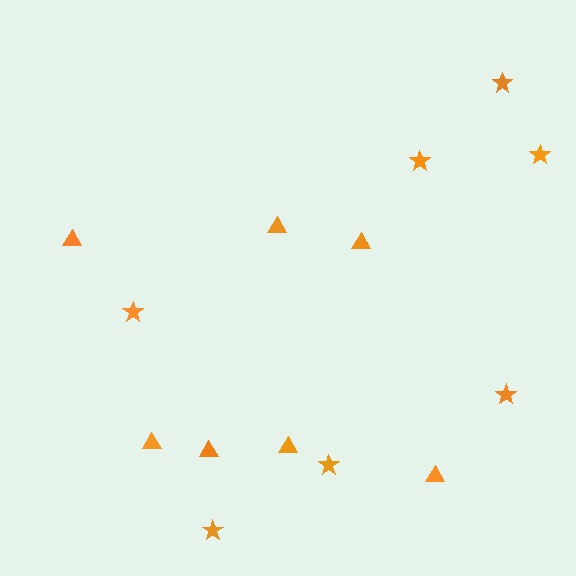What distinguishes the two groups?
There are 2 groups: one group of stars (7) and one group of triangles (7).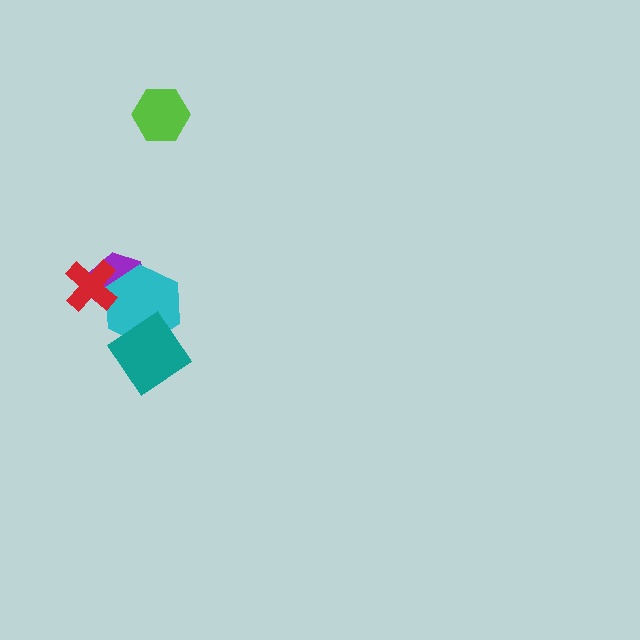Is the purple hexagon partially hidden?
Yes, it is partially covered by another shape.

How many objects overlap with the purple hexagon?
2 objects overlap with the purple hexagon.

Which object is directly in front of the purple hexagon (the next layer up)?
The cyan hexagon is directly in front of the purple hexagon.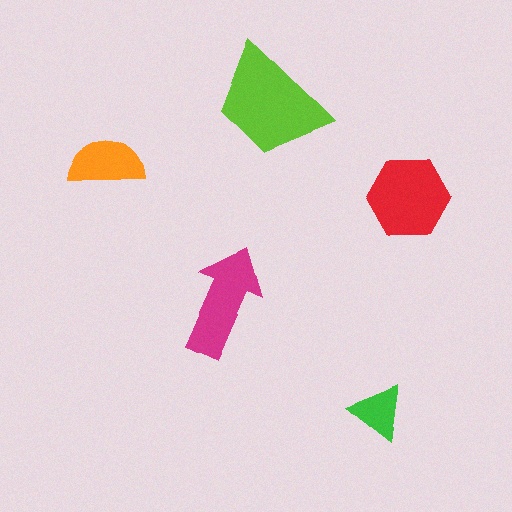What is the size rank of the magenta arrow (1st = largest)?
3rd.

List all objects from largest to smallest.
The lime trapezoid, the red hexagon, the magenta arrow, the orange semicircle, the green triangle.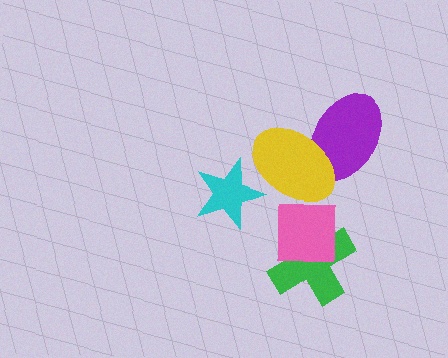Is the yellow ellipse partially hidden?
No, no other shape covers it.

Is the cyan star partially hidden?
Yes, it is partially covered by another shape.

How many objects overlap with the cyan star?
1 object overlaps with the cyan star.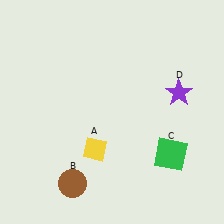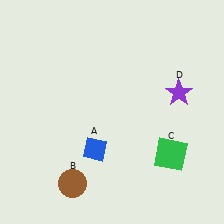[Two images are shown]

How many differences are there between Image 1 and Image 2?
There is 1 difference between the two images.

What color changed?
The diamond (A) changed from yellow in Image 1 to blue in Image 2.